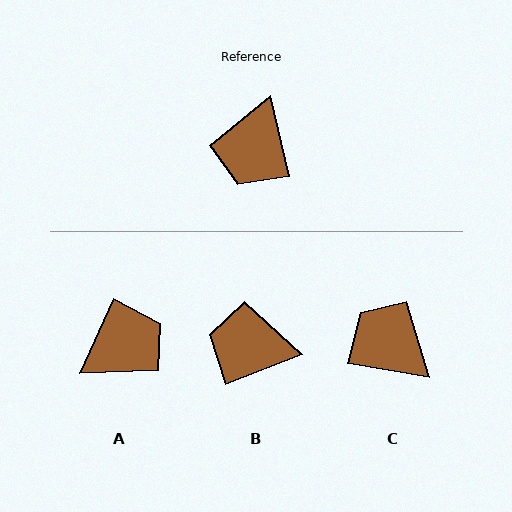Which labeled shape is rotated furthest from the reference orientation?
A, about 143 degrees away.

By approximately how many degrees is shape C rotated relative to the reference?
Approximately 112 degrees clockwise.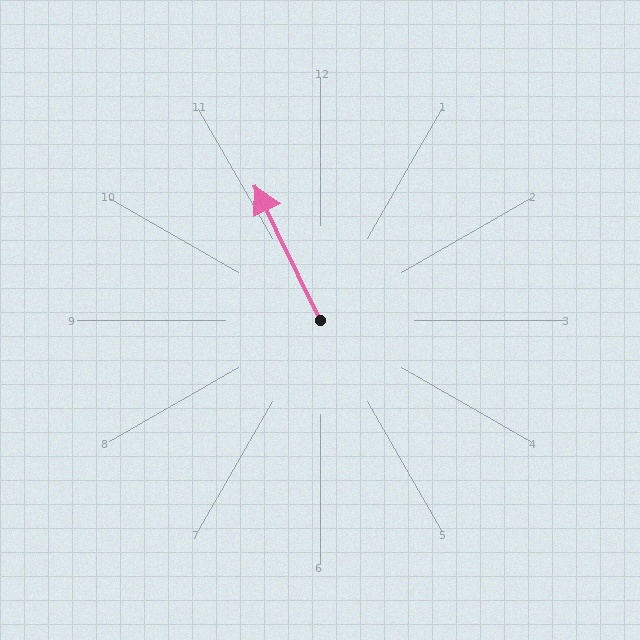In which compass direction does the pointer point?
Northwest.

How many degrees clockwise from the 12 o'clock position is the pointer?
Approximately 334 degrees.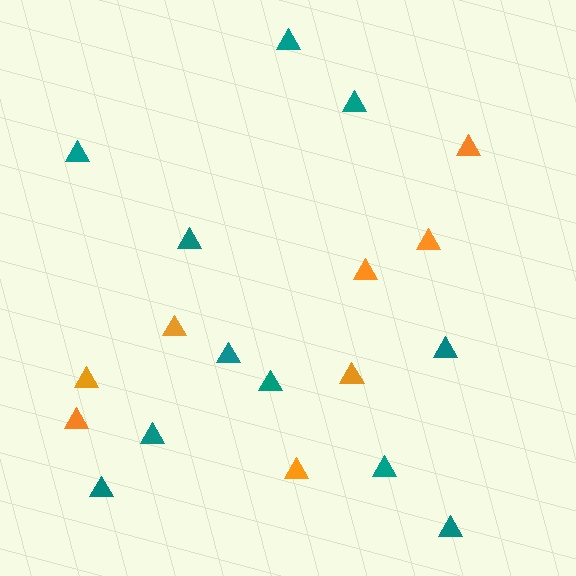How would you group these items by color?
There are 2 groups: one group of teal triangles (11) and one group of orange triangles (8).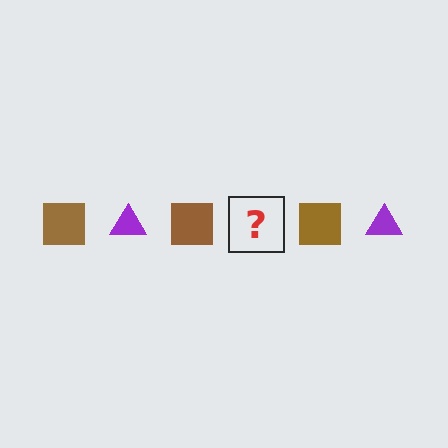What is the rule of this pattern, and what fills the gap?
The rule is that the pattern alternates between brown square and purple triangle. The gap should be filled with a purple triangle.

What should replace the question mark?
The question mark should be replaced with a purple triangle.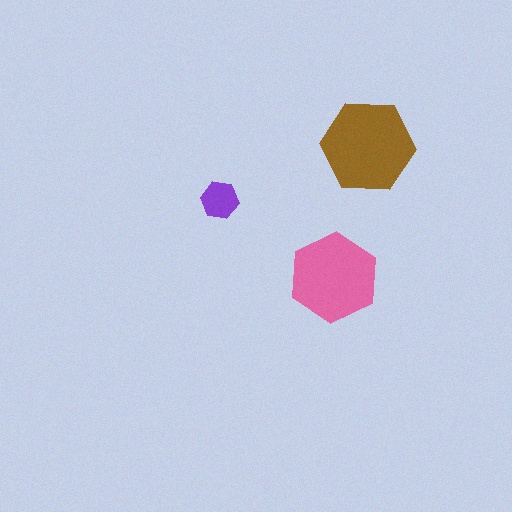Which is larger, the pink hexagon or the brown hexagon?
The brown one.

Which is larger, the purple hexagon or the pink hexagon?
The pink one.